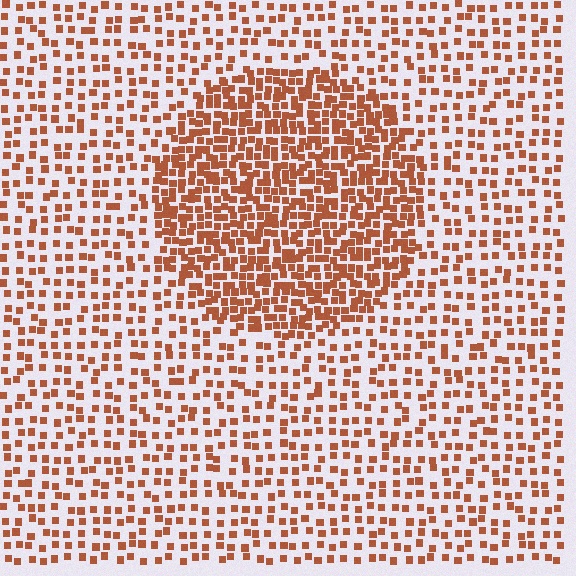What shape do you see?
I see a circle.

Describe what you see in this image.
The image contains small brown elements arranged at two different densities. A circle-shaped region is visible where the elements are more densely packed than the surrounding area.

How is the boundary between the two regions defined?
The boundary is defined by a change in element density (approximately 2.2x ratio). All elements are the same color, size, and shape.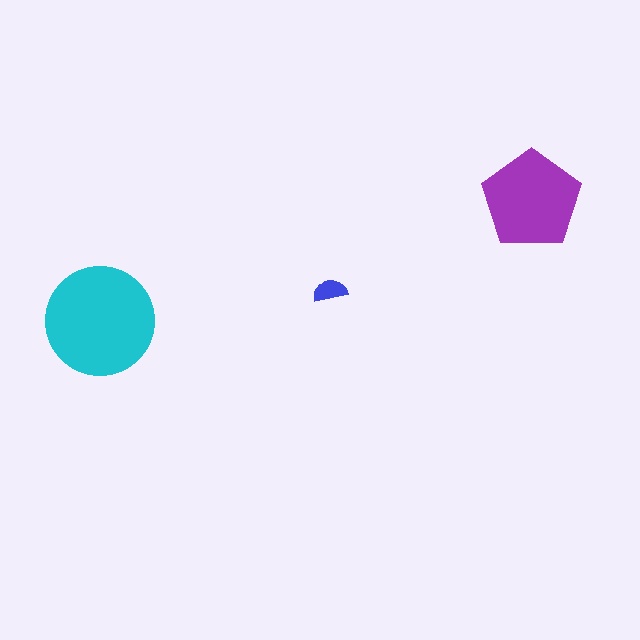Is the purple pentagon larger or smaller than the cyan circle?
Smaller.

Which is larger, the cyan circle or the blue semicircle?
The cyan circle.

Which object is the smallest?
The blue semicircle.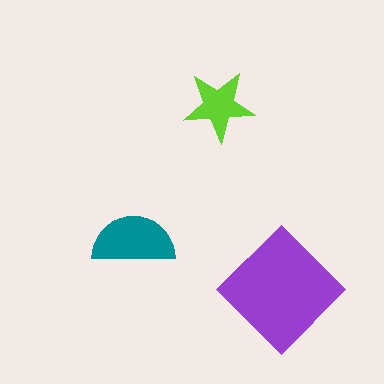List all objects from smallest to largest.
The lime star, the teal semicircle, the purple diamond.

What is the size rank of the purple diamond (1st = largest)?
1st.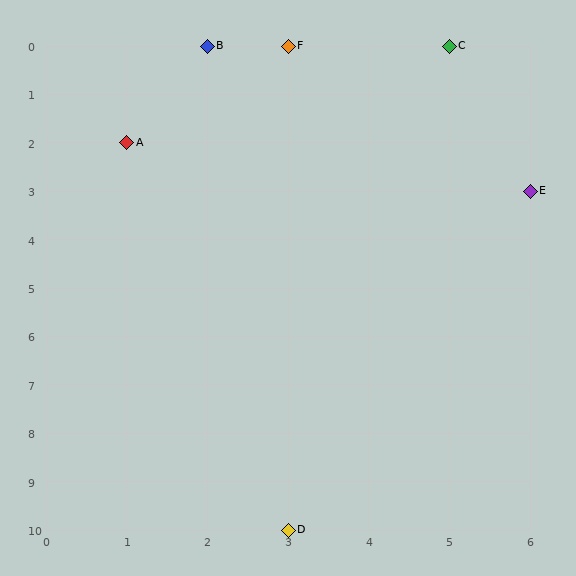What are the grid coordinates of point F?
Point F is at grid coordinates (3, 0).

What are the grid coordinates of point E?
Point E is at grid coordinates (6, 3).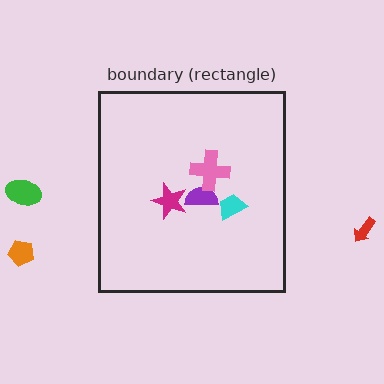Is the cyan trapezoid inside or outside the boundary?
Inside.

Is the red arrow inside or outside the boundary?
Outside.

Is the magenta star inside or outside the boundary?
Inside.